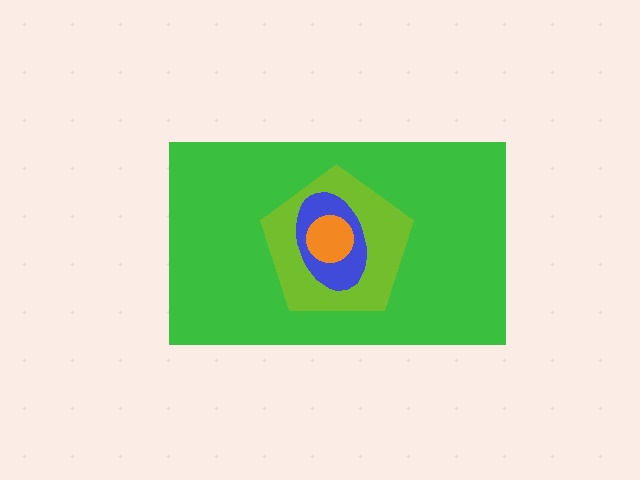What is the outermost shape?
The green rectangle.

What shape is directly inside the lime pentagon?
The blue ellipse.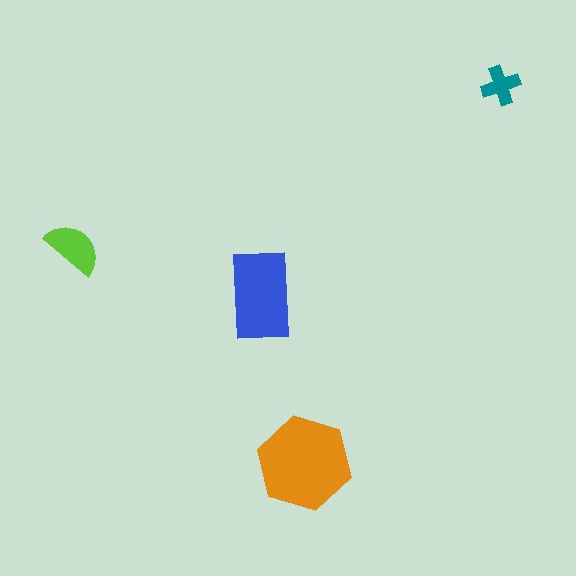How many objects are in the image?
There are 4 objects in the image.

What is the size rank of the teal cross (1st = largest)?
4th.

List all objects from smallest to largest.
The teal cross, the lime semicircle, the blue rectangle, the orange hexagon.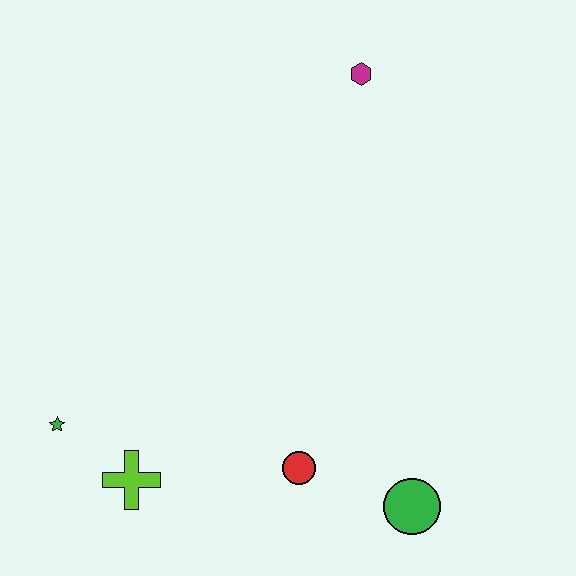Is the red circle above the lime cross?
Yes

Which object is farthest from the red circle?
The magenta hexagon is farthest from the red circle.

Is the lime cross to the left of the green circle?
Yes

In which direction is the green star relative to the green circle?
The green star is to the left of the green circle.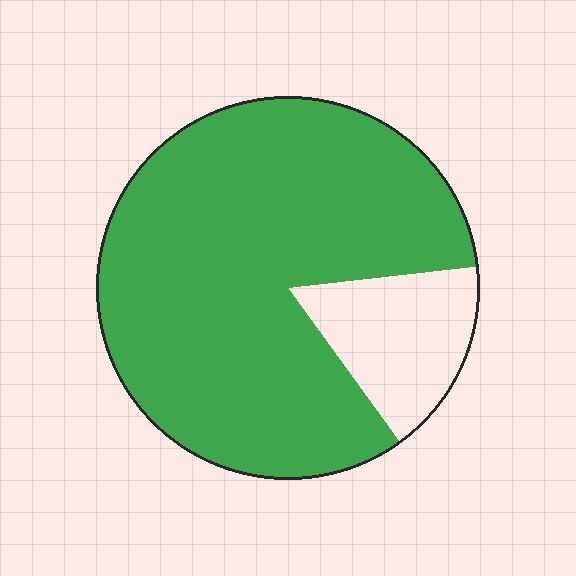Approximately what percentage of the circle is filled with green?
Approximately 85%.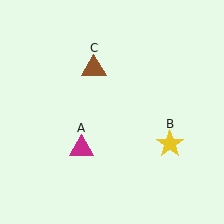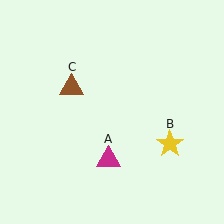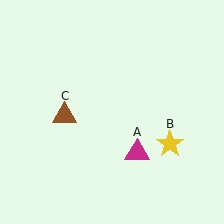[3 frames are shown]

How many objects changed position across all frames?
2 objects changed position: magenta triangle (object A), brown triangle (object C).